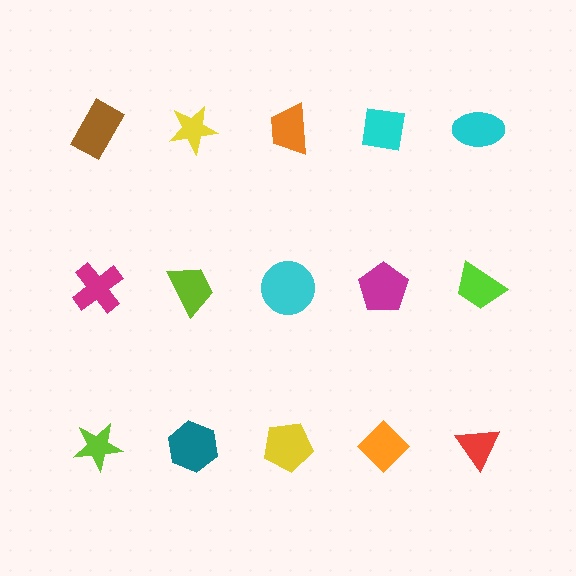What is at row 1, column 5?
A cyan ellipse.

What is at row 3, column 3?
A yellow pentagon.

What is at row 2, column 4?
A magenta pentagon.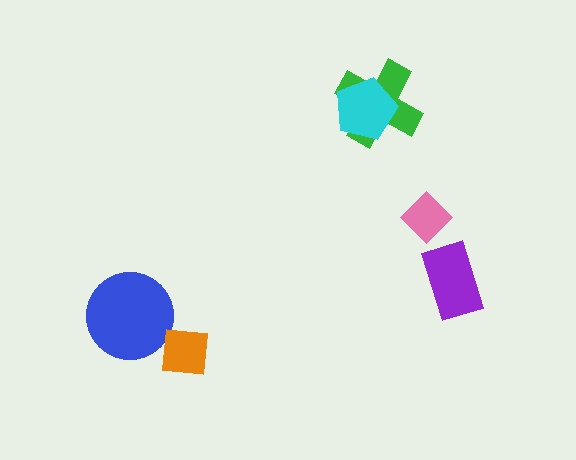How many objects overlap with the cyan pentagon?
1 object overlaps with the cyan pentagon.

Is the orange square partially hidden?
No, no other shape covers it.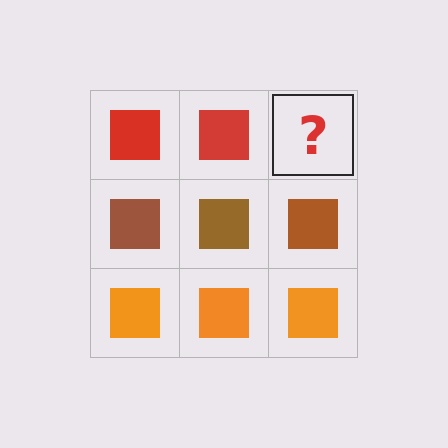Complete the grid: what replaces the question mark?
The question mark should be replaced with a red square.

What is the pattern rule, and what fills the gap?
The rule is that each row has a consistent color. The gap should be filled with a red square.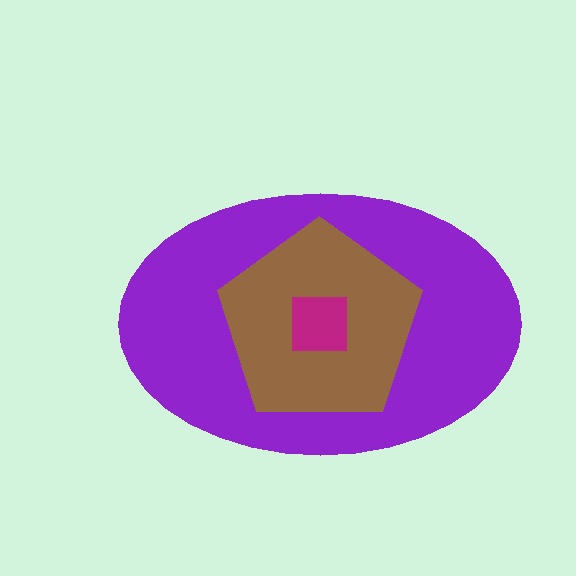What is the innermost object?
The magenta square.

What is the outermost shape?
The purple ellipse.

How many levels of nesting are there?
3.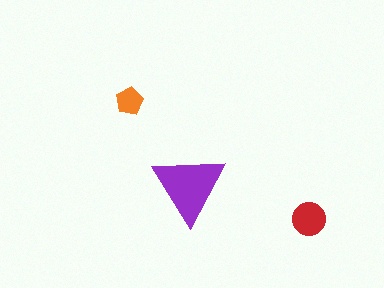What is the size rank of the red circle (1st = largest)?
2nd.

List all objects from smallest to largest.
The orange pentagon, the red circle, the purple triangle.